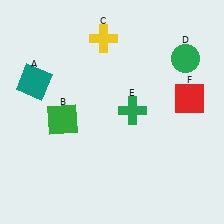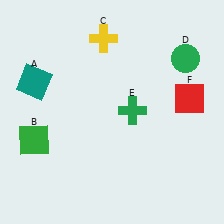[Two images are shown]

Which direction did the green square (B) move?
The green square (B) moved left.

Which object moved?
The green square (B) moved left.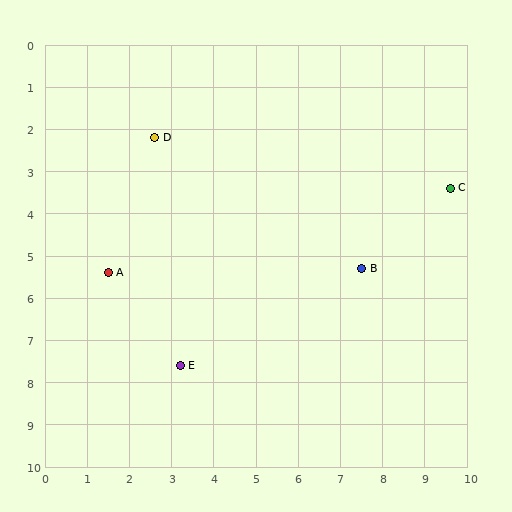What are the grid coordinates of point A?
Point A is at approximately (1.5, 5.4).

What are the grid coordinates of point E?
Point E is at approximately (3.2, 7.6).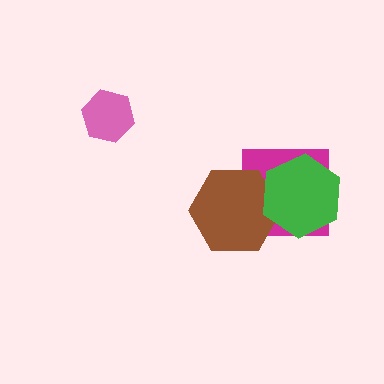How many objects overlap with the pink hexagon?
0 objects overlap with the pink hexagon.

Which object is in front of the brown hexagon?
The green hexagon is in front of the brown hexagon.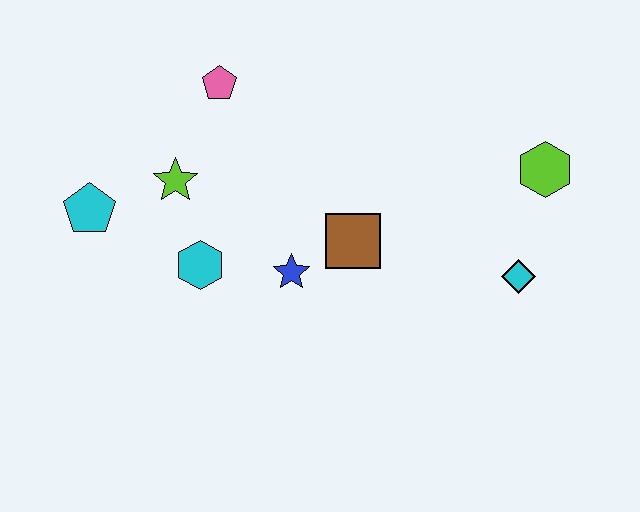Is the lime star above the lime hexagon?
No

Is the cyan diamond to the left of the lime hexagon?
Yes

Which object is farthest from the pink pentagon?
The cyan diamond is farthest from the pink pentagon.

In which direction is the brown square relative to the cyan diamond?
The brown square is to the left of the cyan diamond.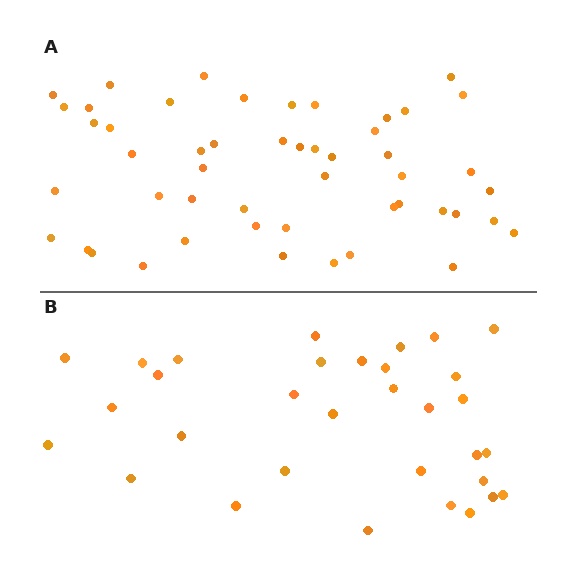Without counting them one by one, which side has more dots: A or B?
Region A (the top region) has more dots.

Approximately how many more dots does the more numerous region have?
Region A has approximately 20 more dots than region B.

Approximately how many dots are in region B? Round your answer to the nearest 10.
About 30 dots. (The exact count is 32, which rounds to 30.)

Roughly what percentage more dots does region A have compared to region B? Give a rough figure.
About 55% more.